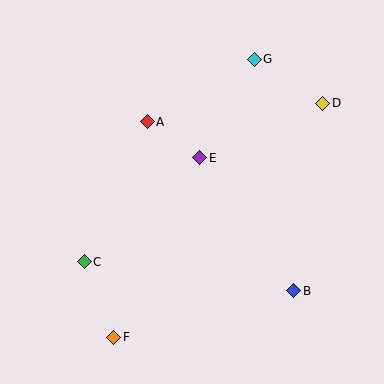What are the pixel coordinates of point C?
Point C is at (84, 262).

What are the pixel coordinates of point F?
Point F is at (114, 337).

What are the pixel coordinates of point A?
Point A is at (147, 122).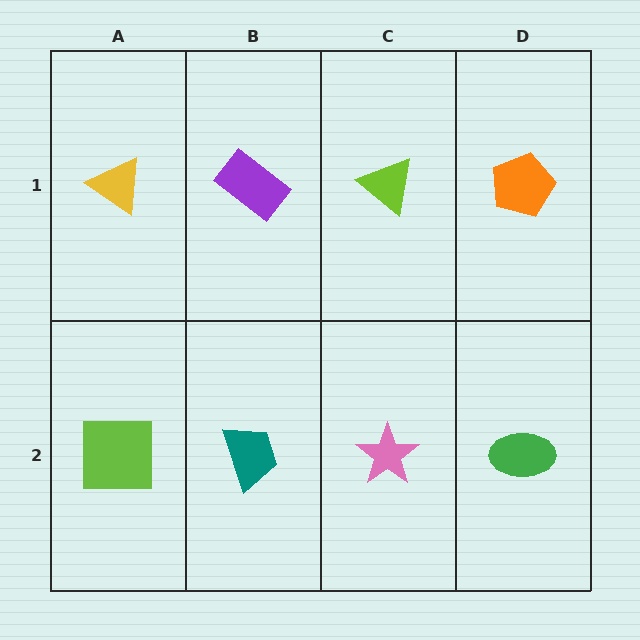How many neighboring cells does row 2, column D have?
2.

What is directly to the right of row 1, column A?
A purple rectangle.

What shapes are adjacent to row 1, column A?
A lime square (row 2, column A), a purple rectangle (row 1, column B).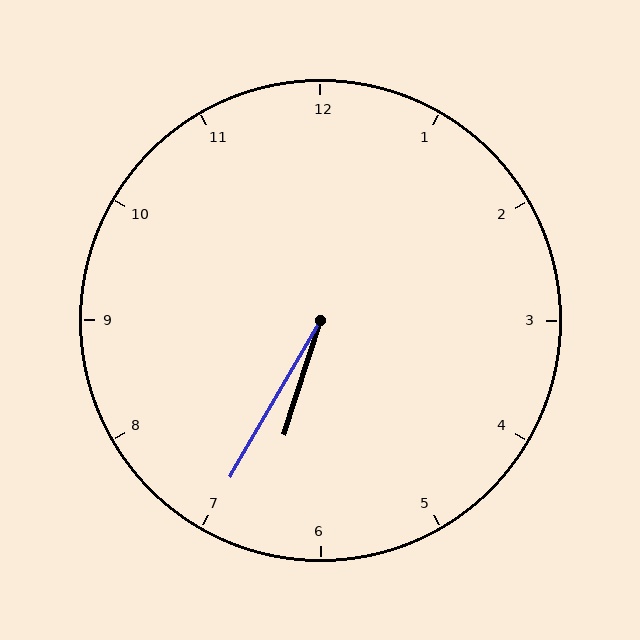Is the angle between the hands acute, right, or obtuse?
It is acute.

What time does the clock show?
6:35.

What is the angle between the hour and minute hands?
Approximately 12 degrees.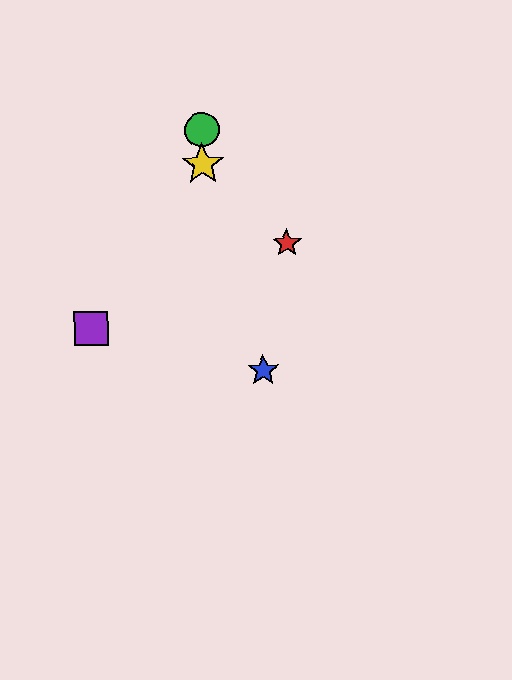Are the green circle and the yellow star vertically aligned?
Yes, both are at x≈202.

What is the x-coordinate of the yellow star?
The yellow star is at x≈203.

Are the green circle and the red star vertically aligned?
No, the green circle is at x≈202 and the red star is at x≈287.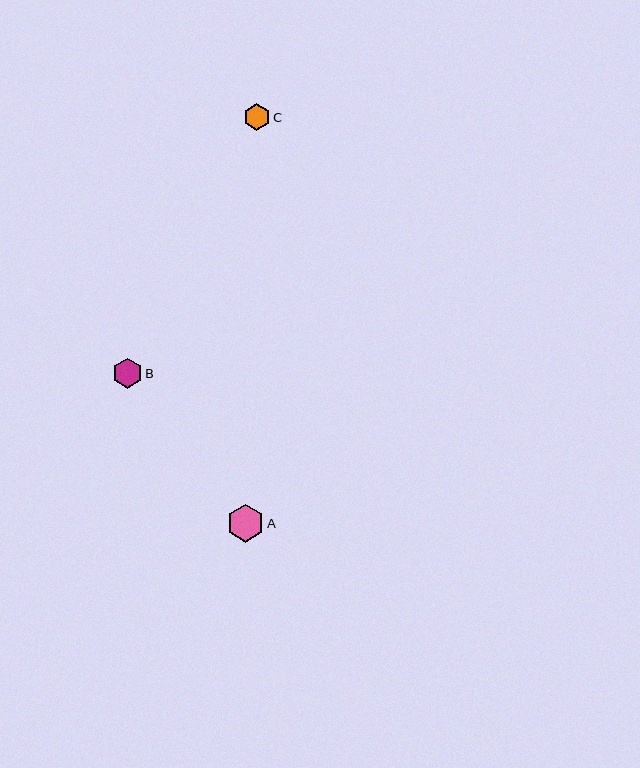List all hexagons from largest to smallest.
From largest to smallest: A, B, C.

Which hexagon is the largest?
Hexagon A is the largest with a size of approximately 38 pixels.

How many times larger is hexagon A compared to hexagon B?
Hexagon A is approximately 1.2 times the size of hexagon B.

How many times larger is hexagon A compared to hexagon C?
Hexagon A is approximately 1.4 times the size of hexagon C.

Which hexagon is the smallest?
Hexagon C is the smallest with a size of approximately 27 pixels.